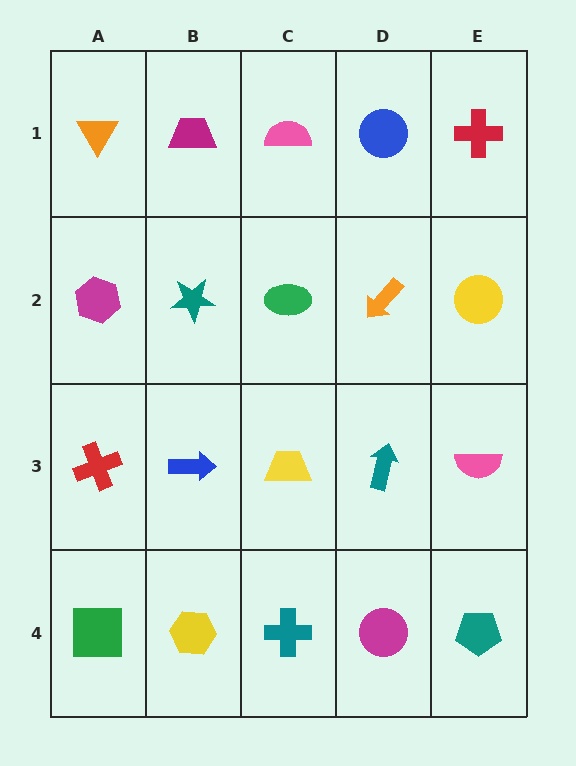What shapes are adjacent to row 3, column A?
A magenta hexagon (row 2, column A), a green square (row 4, column A), a blue arrow (row 3, column B).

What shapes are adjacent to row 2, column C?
A pink semicircle (row 1, column C), a yellow trapezoid (row 3, column C), a teal star (row 2, column B), an orange arrow (row 2, column D).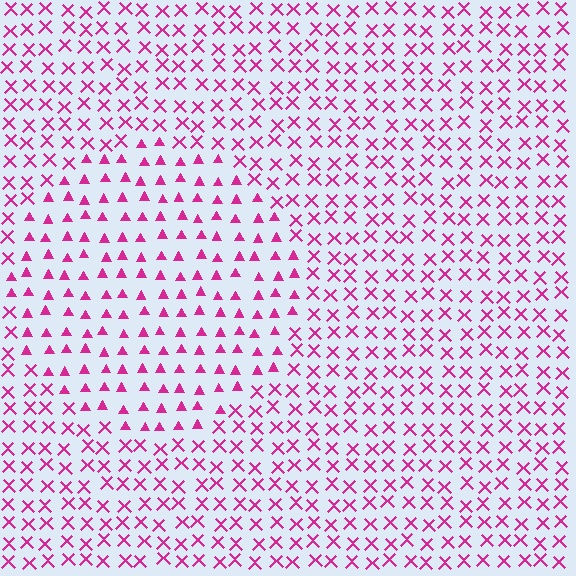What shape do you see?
I see a circle.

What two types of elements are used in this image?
The image uses triangles inside the circle region and X marks outside it.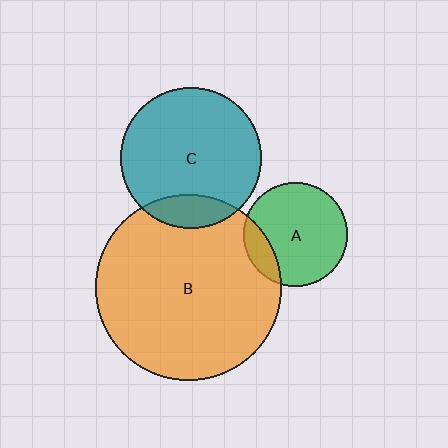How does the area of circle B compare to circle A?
Approximately 3.2 times.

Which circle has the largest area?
Circle B (orange).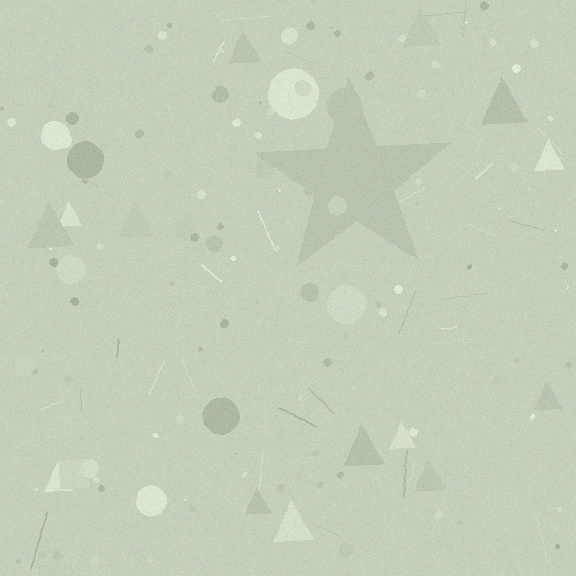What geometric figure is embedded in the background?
A star is embedded in the background.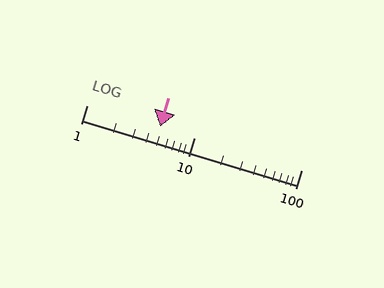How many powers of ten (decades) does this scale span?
The scale spans 2 decades, from 1 to 100.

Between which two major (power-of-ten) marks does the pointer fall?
The pointer is between 1 and 10.